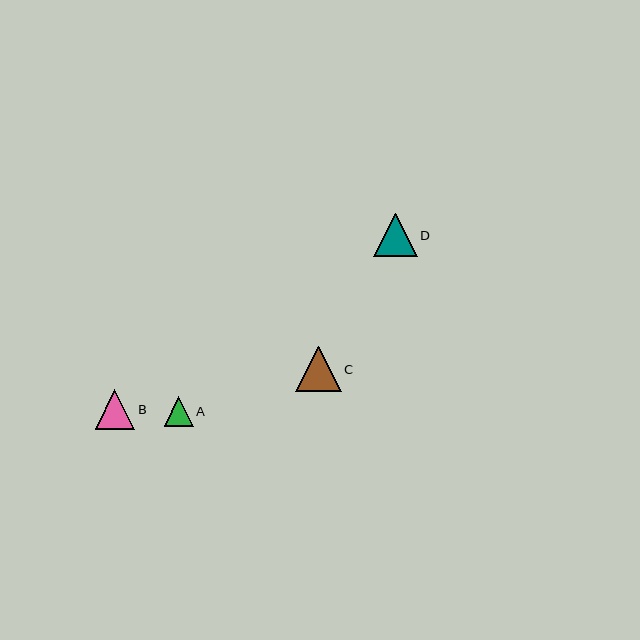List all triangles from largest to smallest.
From largest to smallest: C, D, B, A.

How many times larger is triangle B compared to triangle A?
Triangle B is approximately 1.4 times the size of triangle A.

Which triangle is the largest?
Triangle C is the largest with a size of approximately 45 pixels.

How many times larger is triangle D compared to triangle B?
Triangle D is approximately 1.1 times the size of triangle B.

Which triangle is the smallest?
Triangle A is the smallest with a size of approximately 29 pixels.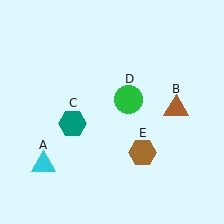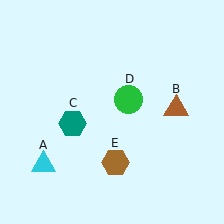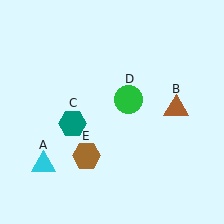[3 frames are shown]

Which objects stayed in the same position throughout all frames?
Cyan triangle (object A) and brown triangle (object B) and teal hexagon (object C) and green circle (object D) remained stationary.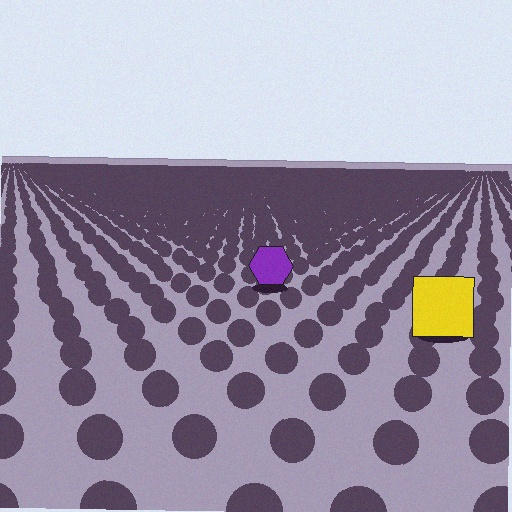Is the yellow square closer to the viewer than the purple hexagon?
Yes. The yellow square is closer — you can tell from the texture gradient: the ground texture is coarser near it.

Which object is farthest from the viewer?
The purple hexagon is farthest from the viewer. It appears smaller and the ground texture around it is denser.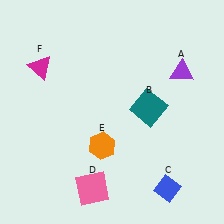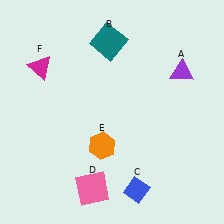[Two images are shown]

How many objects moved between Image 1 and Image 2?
2 objects moved between the two images.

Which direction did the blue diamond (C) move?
The blue diamond (C) moved left.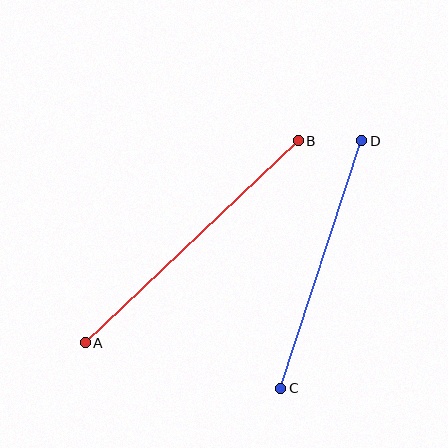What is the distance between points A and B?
The distance is approximately 294 pixels.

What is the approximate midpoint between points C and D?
The midpoint is at approximately (321, 264) pixels.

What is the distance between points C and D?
The distance is approximately 260 pixels.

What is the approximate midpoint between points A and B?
The midpoint is at approximately (192, 242) pixels.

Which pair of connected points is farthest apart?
Points A and B are farthest apart.